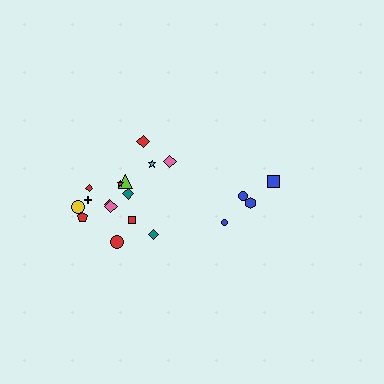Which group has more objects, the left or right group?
The left group.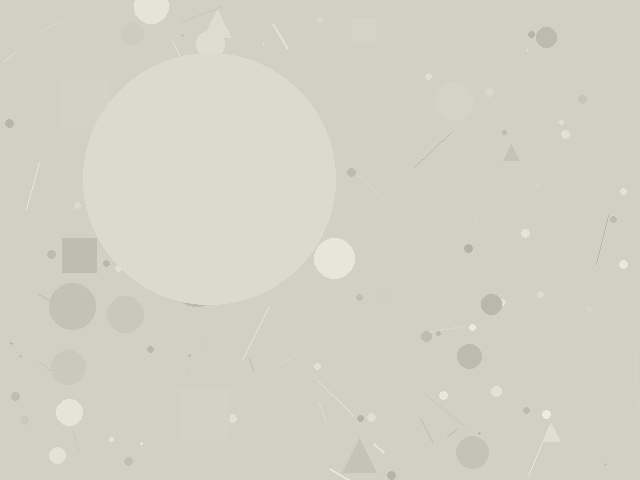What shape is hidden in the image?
A circle is hidden in the image.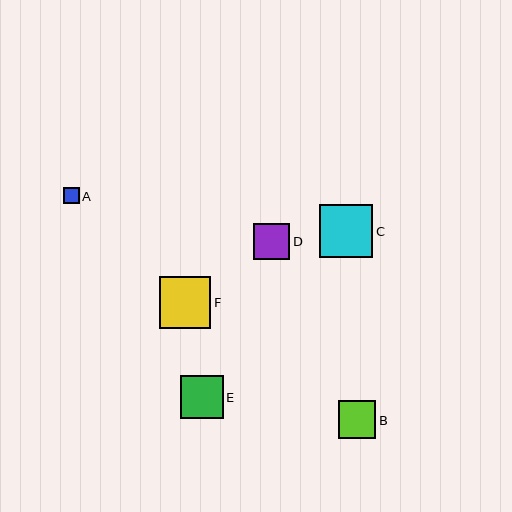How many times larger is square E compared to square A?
Square E is approximately 2.6 times the size of square A.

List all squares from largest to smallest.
From largest to smallest: C, F, E, B, D, A.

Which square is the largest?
Square C is the largest with a size of approximately 53 pixels.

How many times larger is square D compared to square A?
Square D is approximately 2.3 times the size of square A.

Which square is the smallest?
Square A is the smallest with a size of approximately 16 pixels.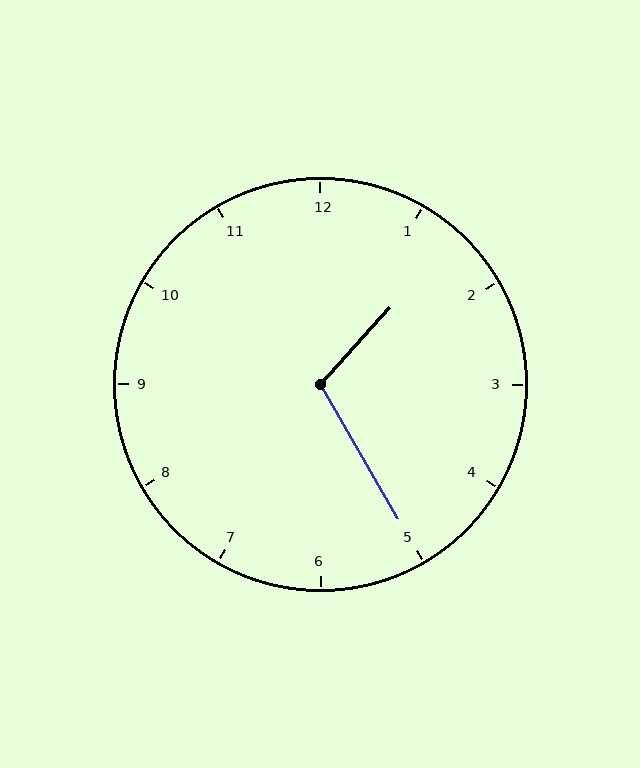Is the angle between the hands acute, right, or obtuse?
It is obtuse.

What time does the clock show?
1:25.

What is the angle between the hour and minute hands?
Approximately 108 degrees.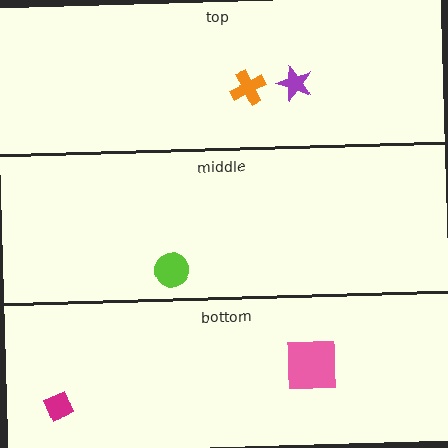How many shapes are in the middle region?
1.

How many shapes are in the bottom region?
2.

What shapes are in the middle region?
The lime circle.